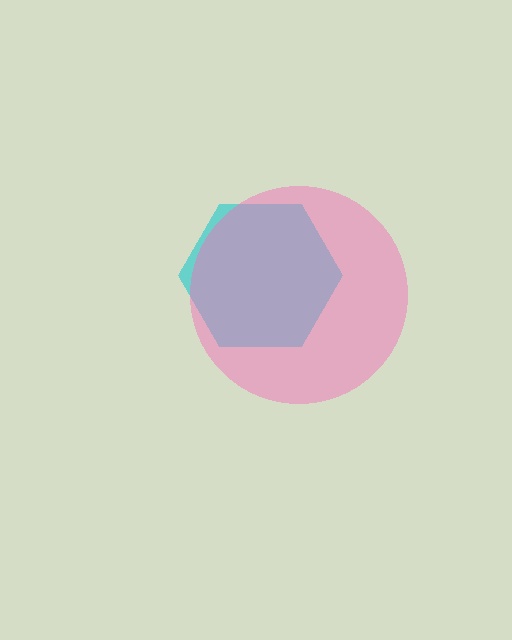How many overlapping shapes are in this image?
There are 2 overlapping shapes in the image.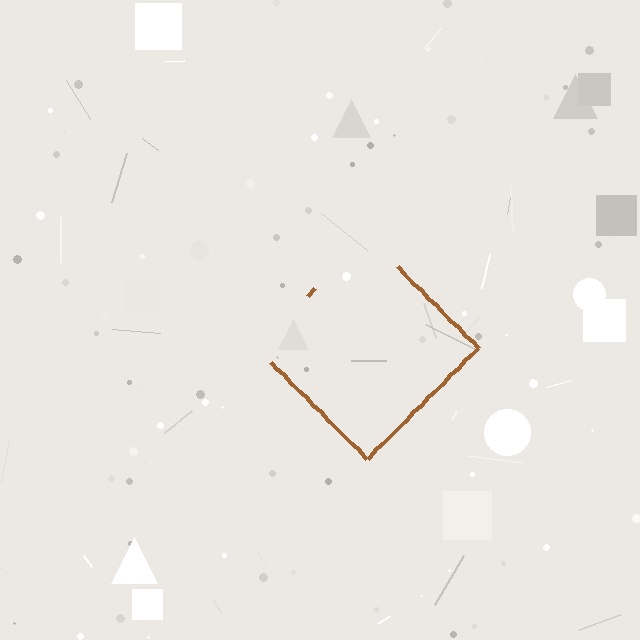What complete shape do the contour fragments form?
The contour fragments form a diamond.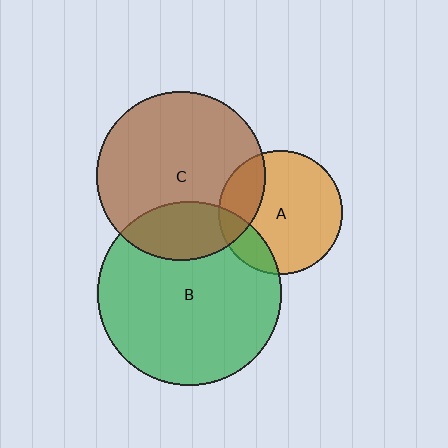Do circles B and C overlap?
Yes.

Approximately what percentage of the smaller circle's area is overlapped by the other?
Approximately 25%.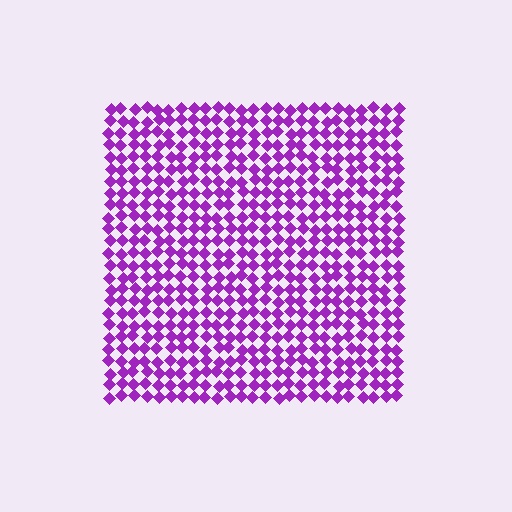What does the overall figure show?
The overall figure shows a square.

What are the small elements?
The small elements are diamonds.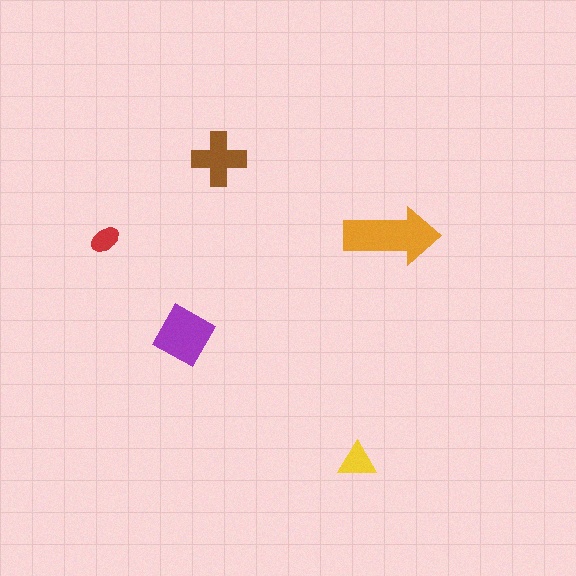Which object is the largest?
The orange arrow.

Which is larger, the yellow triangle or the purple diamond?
The purple diamond.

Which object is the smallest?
The red ellipse.